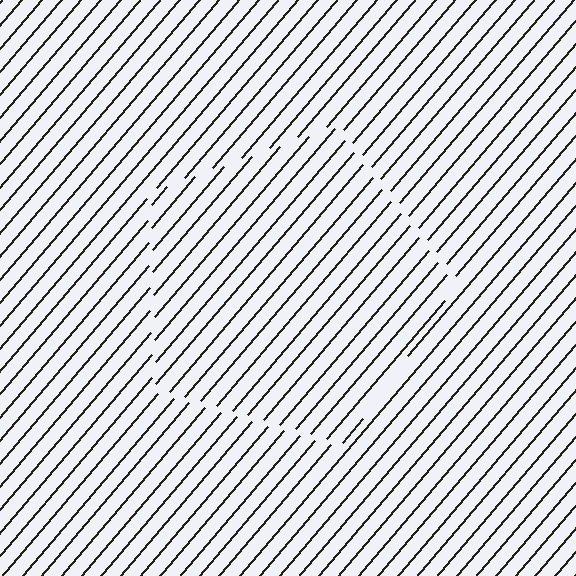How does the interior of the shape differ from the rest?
The interior of the shape contains the same grating, shifted by half a period — the contour is defined by the phase discontinuity where line-ends from the inner and outer gratings abut.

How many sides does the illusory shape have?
5 sides — the line-ends trace a pentagon.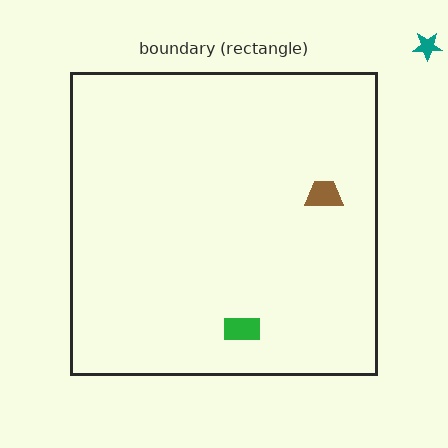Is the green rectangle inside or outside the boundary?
Inside.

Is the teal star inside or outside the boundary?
Outside.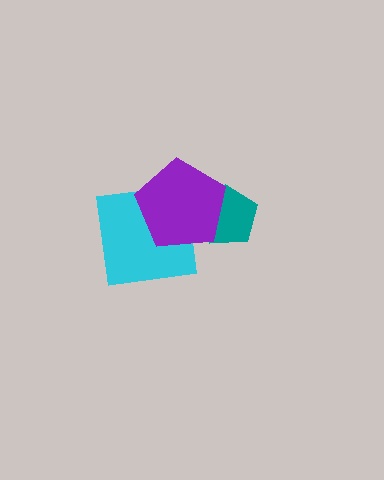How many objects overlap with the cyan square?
1 object overlaps with the cyan square.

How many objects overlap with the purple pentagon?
2 objects overlap with the purple pentagon.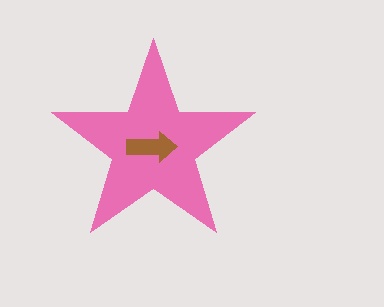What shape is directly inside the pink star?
The brown arrow.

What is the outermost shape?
The pink star.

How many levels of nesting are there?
2.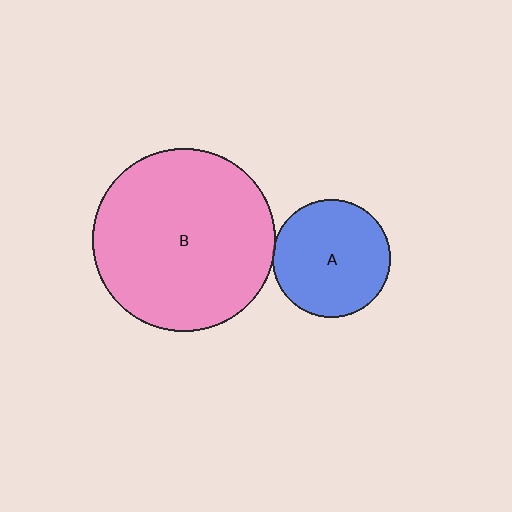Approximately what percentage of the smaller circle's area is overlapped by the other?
Approximately 5%.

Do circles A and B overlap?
Yes.